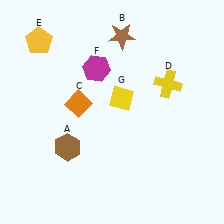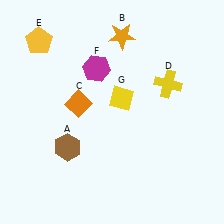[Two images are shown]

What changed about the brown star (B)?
In Image 1, B is brown. In Image 2, it changed to orange.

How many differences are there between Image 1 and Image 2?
There is 1 difference between the two images.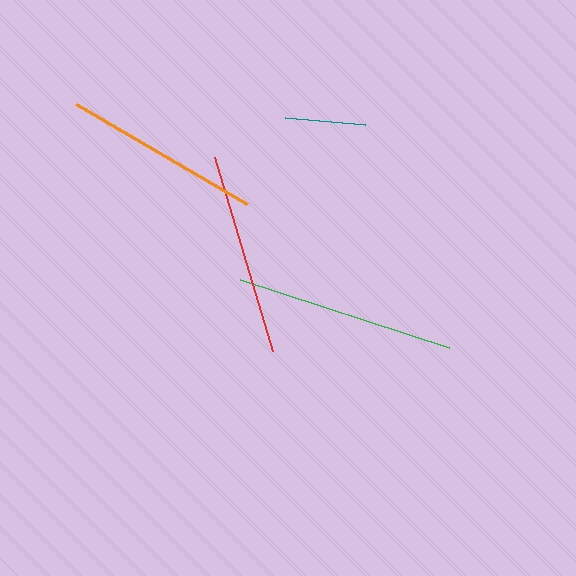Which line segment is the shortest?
The teal line is the shortest at approximately 80 pixels.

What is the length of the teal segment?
The teal segment is approximately 80 pixels long.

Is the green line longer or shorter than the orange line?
The green line is longer than the orange line.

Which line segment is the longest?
The green line is the longest at approximately 220 pixels.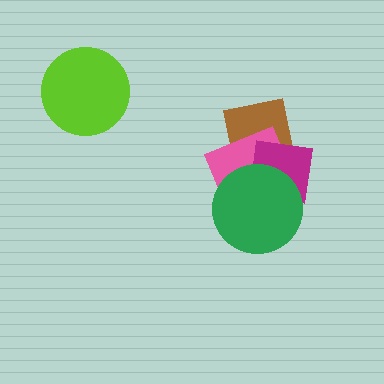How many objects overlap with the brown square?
3 objects overlap with the brown square.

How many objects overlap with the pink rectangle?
3 objects overlap with the pink rectangle.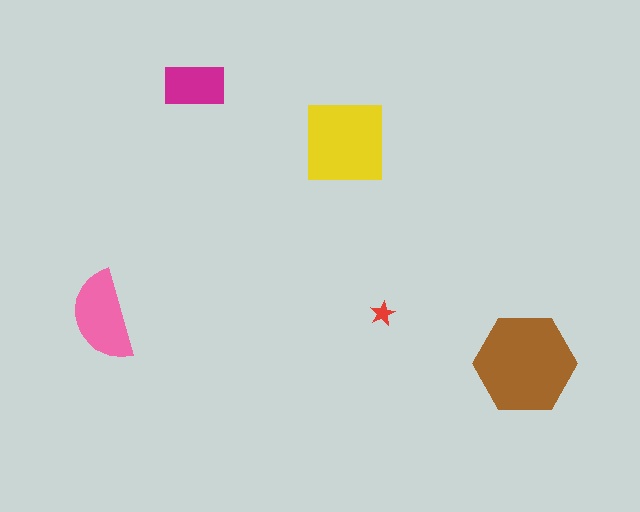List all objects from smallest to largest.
The red star, the magenta rectangle, the pink semicircle, the yellow square, the brown hexagon.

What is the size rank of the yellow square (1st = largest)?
2nd.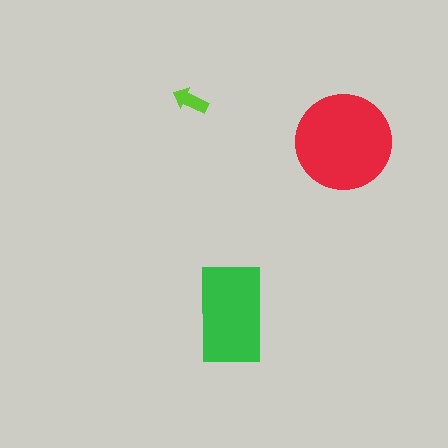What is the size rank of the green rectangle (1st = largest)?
2nd.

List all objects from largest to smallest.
The red circle, the green rectangle, the lime arrow.